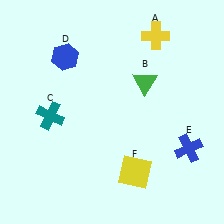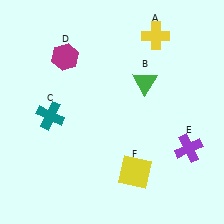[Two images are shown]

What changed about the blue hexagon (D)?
In Image 1, D is blue. In Image 2, it changed to magenta.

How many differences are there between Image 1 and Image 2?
There are 2 differences between the two images.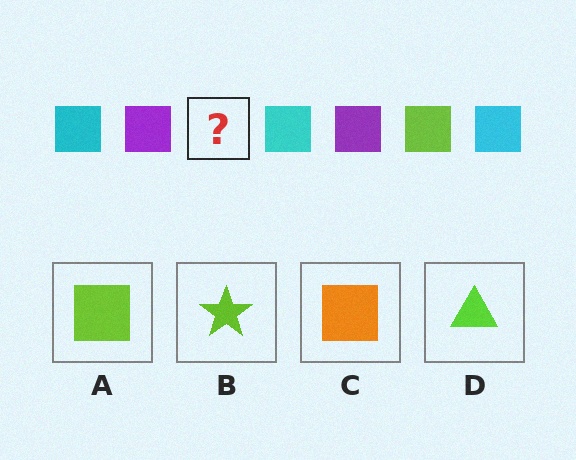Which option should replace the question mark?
Option A.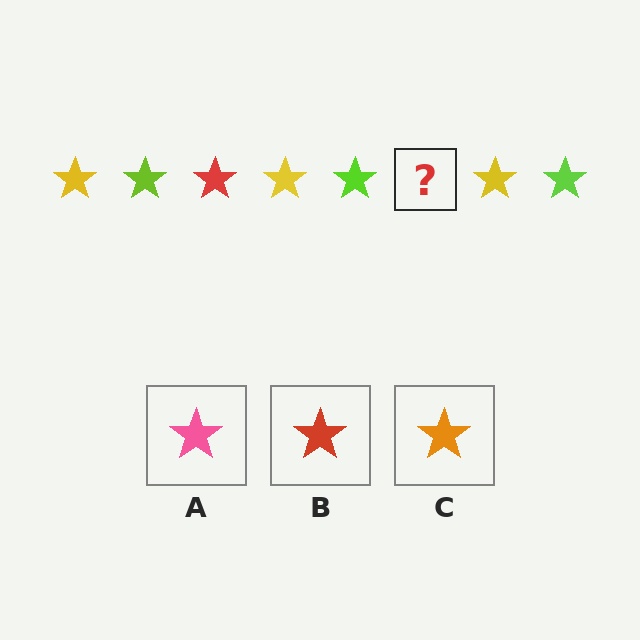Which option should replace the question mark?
Option B.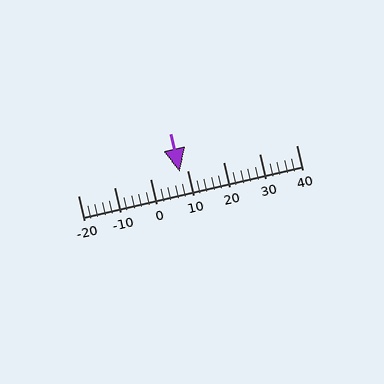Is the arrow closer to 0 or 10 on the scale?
The arrow is closer to 10.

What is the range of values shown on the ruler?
The ruler shows values from -20 to 40.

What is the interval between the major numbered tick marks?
The major tick marks are spaced 10 units apart.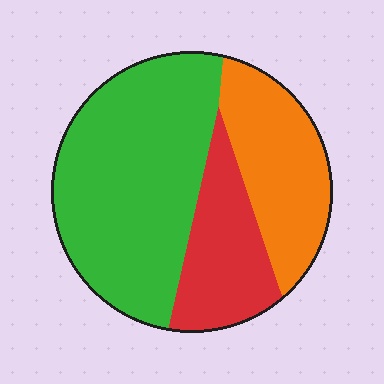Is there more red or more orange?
Orange.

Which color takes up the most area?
Green, at roughly 55%.